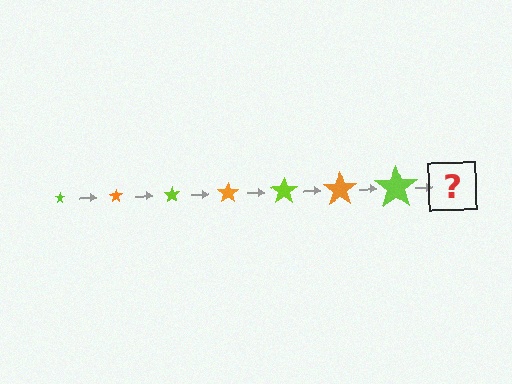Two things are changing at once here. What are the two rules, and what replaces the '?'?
The two rules are that the star grows larger each step and the color cycles through lime and orange. The '?' should be an orange star, larger than the previous one.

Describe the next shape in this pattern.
It should be an orange star, larger than the previous one.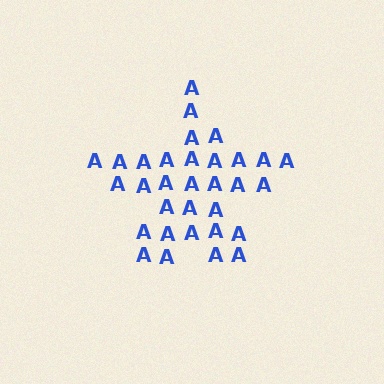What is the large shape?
The large shape is a star.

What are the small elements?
The small elements are letter A's.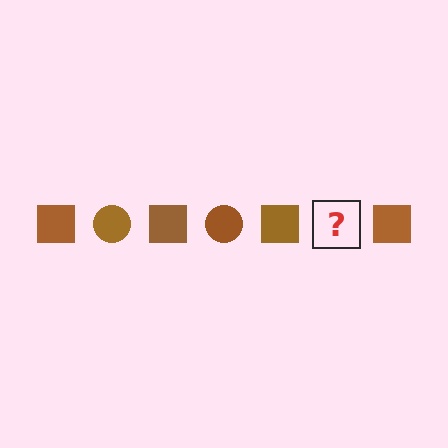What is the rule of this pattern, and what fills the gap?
The rule is that the pattern cycles through square, circle shapes in brown. The gap should be filled with a brown circle.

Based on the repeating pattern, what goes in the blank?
The blank should be a brown circle.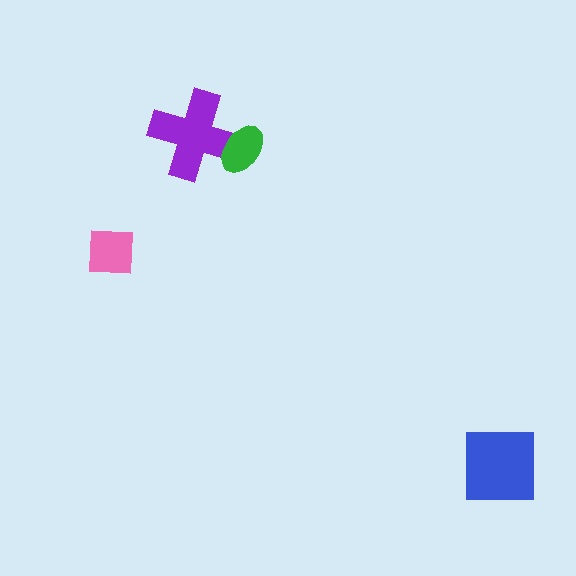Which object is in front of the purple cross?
The green ellipse is in front of the purple cross.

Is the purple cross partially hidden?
Yes, it is partially covered by another shape.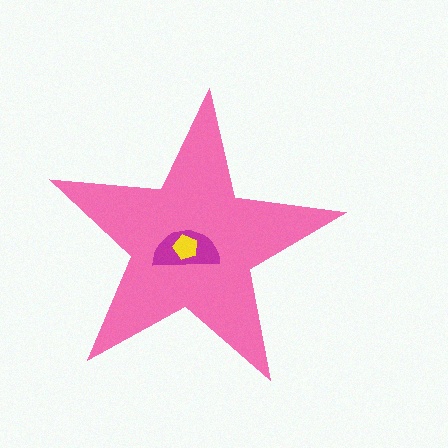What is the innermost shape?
The yellow pentagon.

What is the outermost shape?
The pink star.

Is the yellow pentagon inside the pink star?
Yes.